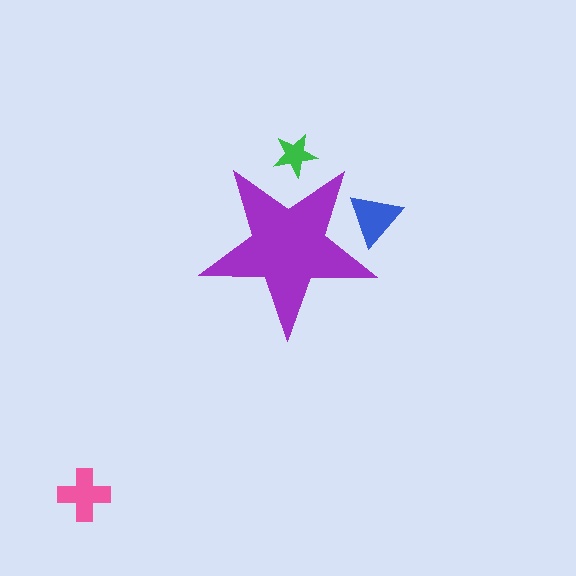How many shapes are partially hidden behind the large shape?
2 shapes are partially hidden.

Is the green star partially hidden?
Yes, the green star is partially hidden behind the purple star.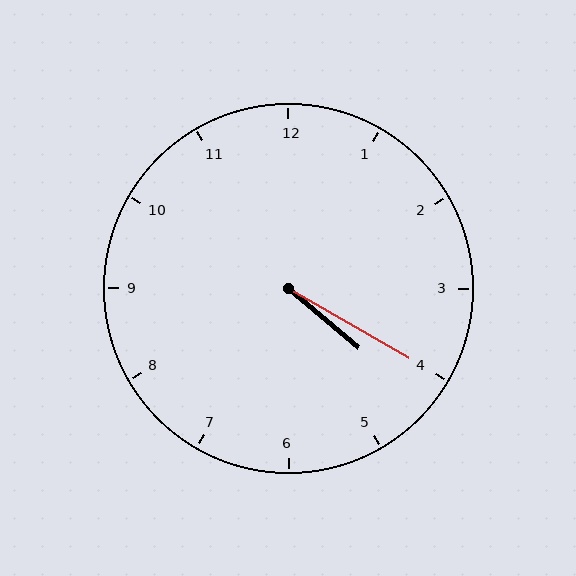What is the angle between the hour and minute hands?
Approximately 10 degrees.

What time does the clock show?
4:20.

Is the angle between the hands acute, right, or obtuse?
It is acute.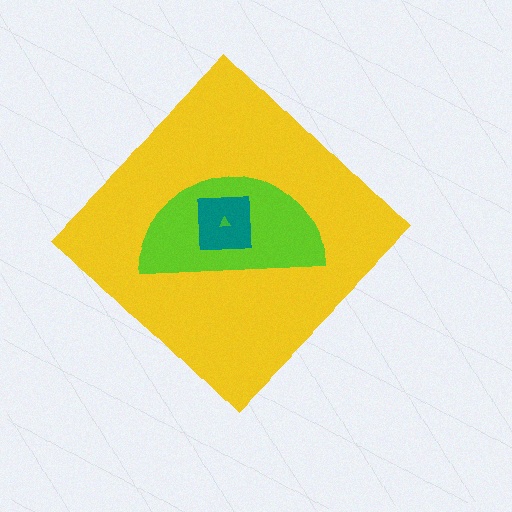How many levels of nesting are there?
4.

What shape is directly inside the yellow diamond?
The lime semicircle.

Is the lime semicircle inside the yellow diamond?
Yes.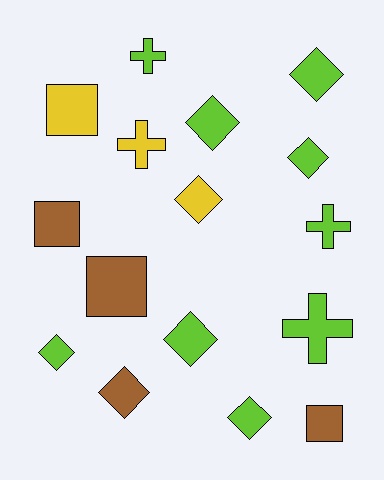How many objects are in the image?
There are 16 objects.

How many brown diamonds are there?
There is 1 brown diamond.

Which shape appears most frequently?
Diamond, with 8 objects.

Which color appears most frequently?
Lime, with 9 objects.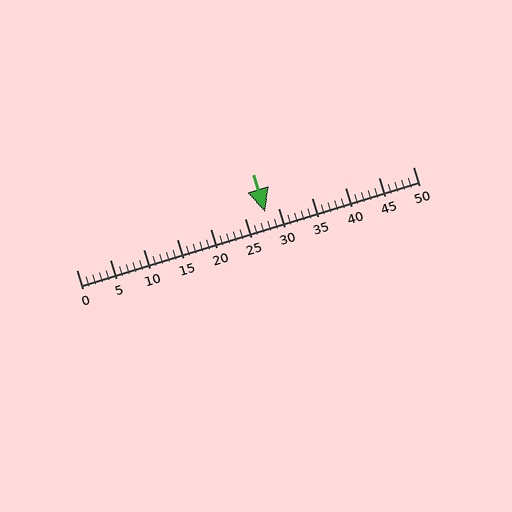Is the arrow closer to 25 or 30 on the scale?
The arrow is closer to 30.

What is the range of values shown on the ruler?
The ruler shows values from 0 to 50.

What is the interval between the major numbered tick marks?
The major tick marks are spaced 5 units apart.